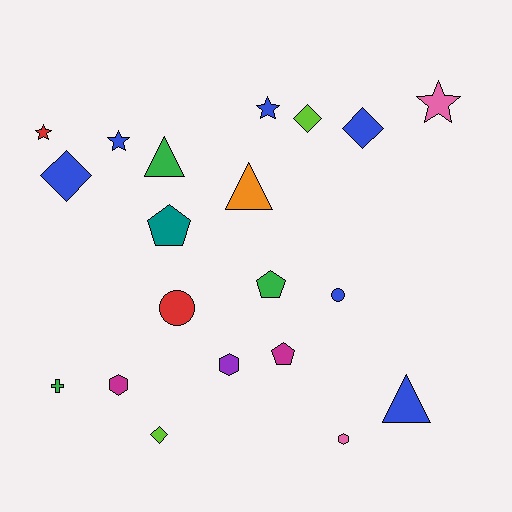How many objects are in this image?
There are 20 objects.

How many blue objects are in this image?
There are 6 blue objects.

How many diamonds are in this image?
There are 4 diamonds.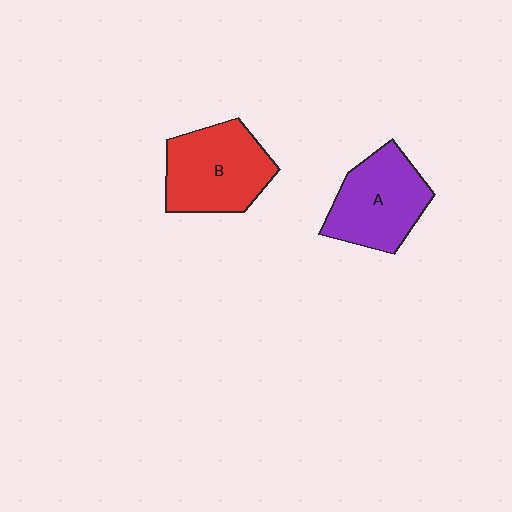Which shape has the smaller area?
Shape A (purple).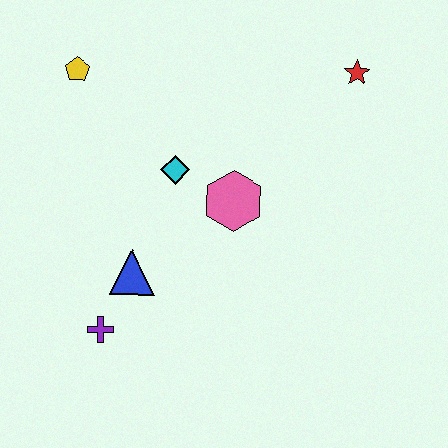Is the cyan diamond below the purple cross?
No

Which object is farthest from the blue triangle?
The red star is farthest from the blue triangle.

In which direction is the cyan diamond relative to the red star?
The cyan diamond is to the left of the red star.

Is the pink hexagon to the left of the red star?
Yes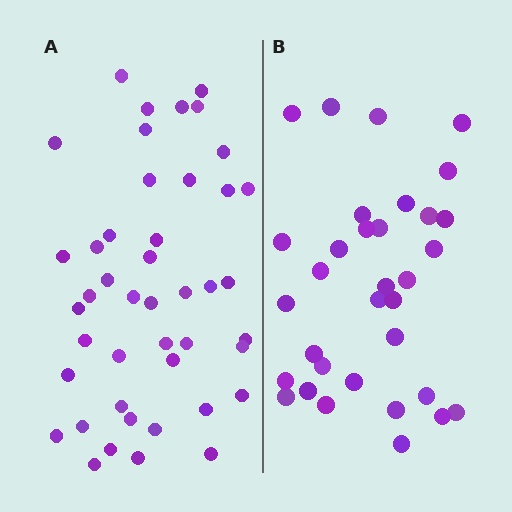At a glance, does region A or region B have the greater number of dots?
Region A (the left region) has more dots.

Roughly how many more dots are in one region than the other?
Region A has roughly 12 or so more dots than region B.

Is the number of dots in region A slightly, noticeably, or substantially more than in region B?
Region A has noticeably more, but not dramatically so. The ratio is roughly 1.3 to 1.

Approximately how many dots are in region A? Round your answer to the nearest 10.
About 40 dots. (The exact count is 44, which rounds to 40.)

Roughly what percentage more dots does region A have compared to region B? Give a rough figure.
About 35% more.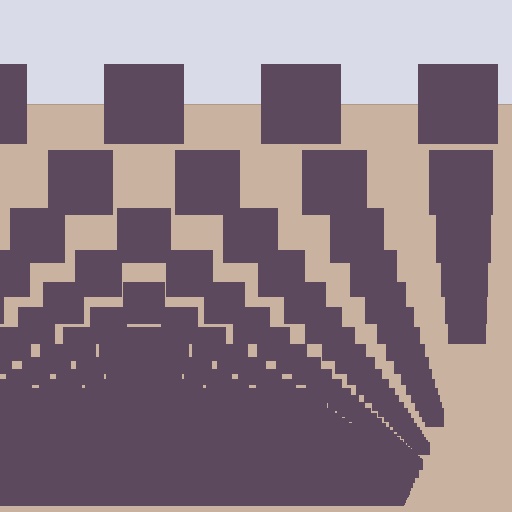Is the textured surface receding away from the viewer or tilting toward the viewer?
The surface appears to tilt toward the viewer. Texture elements get larger and sparser toward the top.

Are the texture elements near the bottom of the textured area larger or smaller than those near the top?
Smaller. The gradient is inverted — elements near the bottom are smaller and denser.